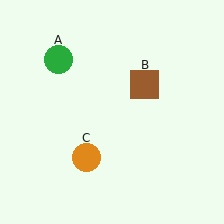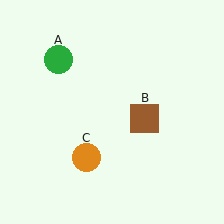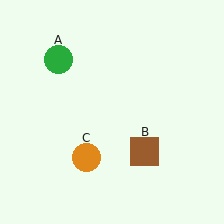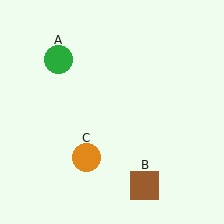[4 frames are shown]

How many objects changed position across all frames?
1 object changed position: brown square (object B).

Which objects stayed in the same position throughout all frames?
Green circle (object A) and orange circle (object C) remained stationary.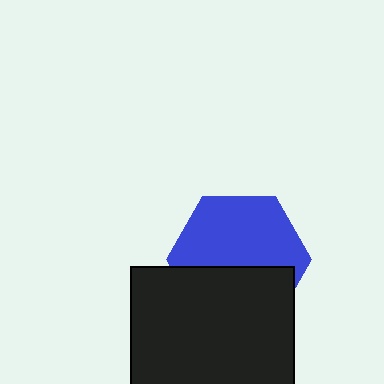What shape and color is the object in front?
The object in front is a black rectangle.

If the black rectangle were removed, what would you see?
You would see the complete blue hexagon.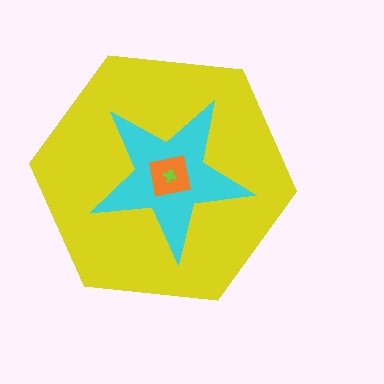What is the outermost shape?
The yellow hexagon.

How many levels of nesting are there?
4.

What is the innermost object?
The lime cross.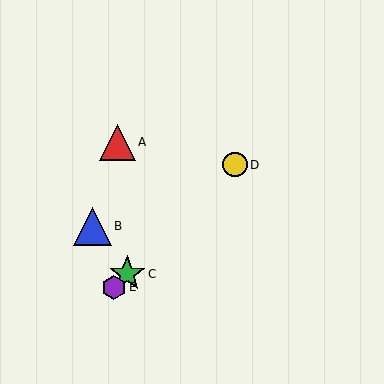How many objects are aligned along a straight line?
3 objects (C, D, E) are aligned along a straight line.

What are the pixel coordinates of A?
Object A is at (117, 142).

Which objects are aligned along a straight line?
Objects C, D, E are aligned along a straight line.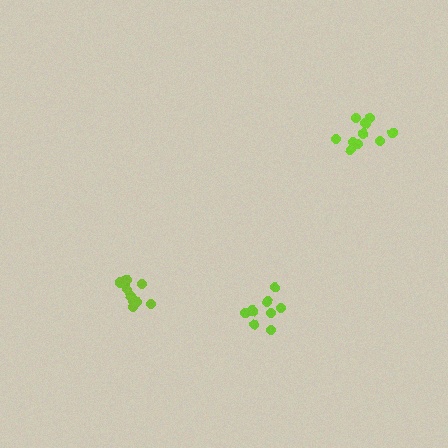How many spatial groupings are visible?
There are 3 spatial groupings.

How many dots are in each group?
Group 1: 10 dots, Group 2: 8 dots, Group 3: 10 dots (28 total).